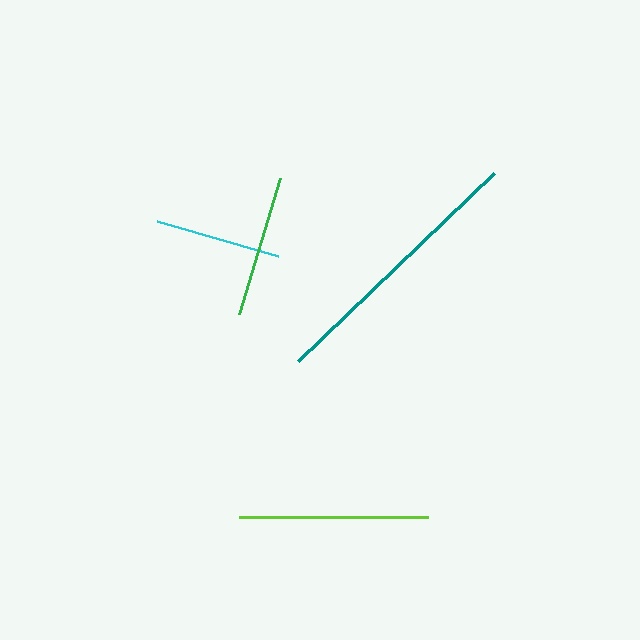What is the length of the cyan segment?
The cyan segment is approximately 126 pixels long.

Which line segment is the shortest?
The cyan line is the shortest at approximately 126 pixels.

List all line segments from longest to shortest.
From longest to shortest: teal, lime, green, cyan.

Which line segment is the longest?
The teal line is the longest at approximately 271 pixels.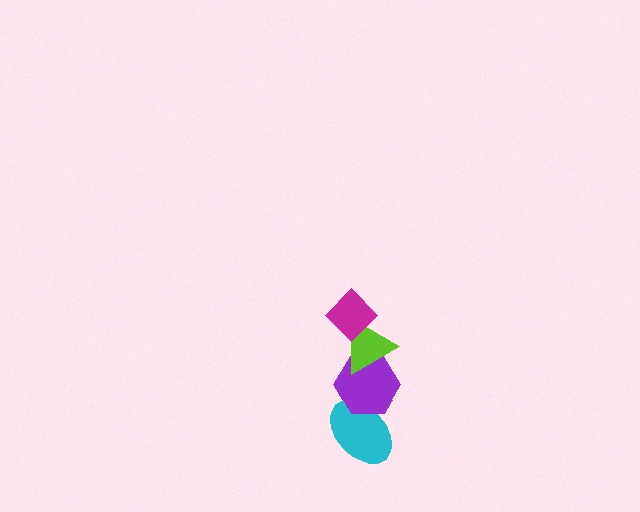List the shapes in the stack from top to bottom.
From top to bottom: the magenta diamond, the lime triangle, the purple hexagon, the cyan ellipse.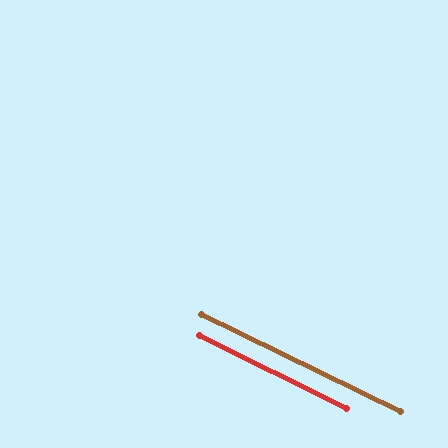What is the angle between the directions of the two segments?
Approximately 1 degree.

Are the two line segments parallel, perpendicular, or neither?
Parallel — their directions differ by only 0.6°.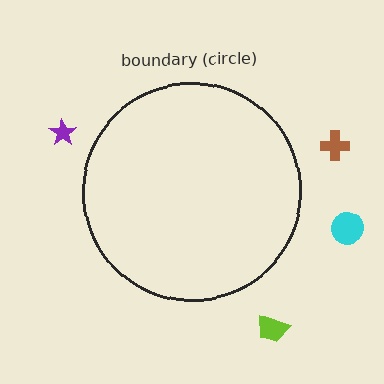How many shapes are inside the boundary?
0 inside, 4 outside.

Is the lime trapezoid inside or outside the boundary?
Outside.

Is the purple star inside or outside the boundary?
Outside.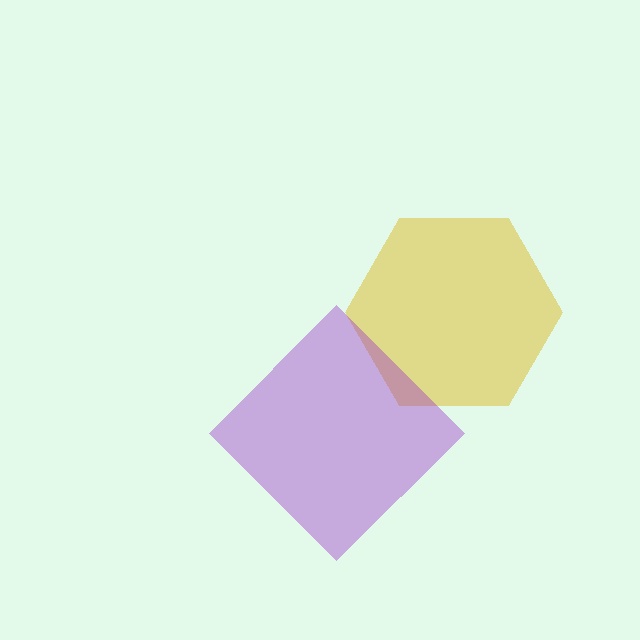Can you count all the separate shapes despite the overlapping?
Yes, there are 2 separate shapes.